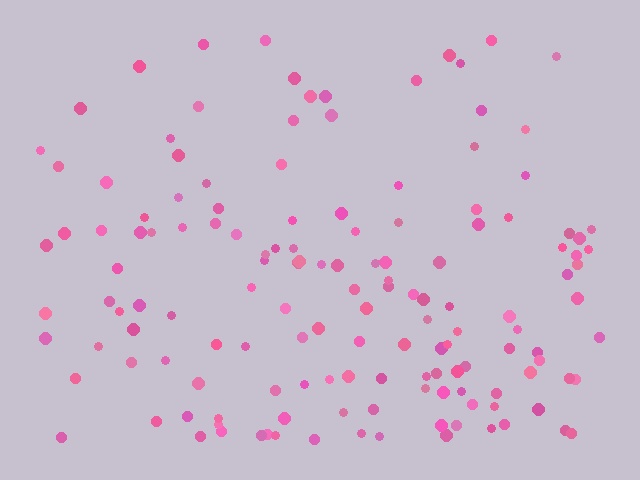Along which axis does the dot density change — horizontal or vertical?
Vertical.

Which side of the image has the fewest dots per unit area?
The top.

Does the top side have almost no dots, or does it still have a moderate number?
Still a moderate number, just noticeably fewer than the bottom.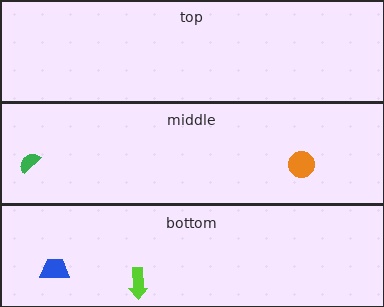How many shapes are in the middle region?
2.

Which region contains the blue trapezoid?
The bottom region.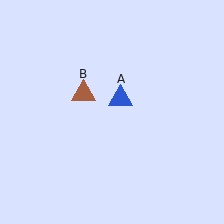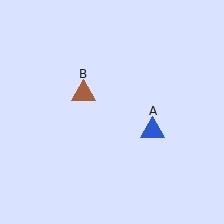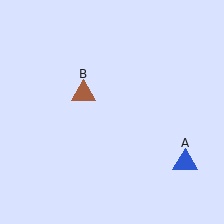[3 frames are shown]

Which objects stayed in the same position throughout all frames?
Brown triangle (object B) remained stationary.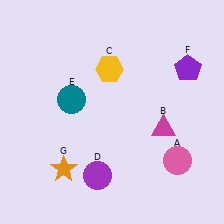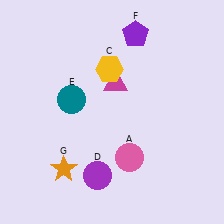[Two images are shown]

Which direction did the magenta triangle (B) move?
The magenta triangle (B) moved left.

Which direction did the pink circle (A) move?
The pink circle (A) moved left.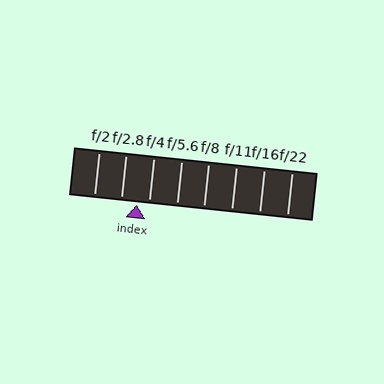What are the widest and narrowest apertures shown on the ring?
The widest aperture shown is f/2 and the narrowest is f/22.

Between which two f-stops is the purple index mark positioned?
The index mark is between f/2.8 and f/4.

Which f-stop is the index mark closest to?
The index mark is closest to f/4.